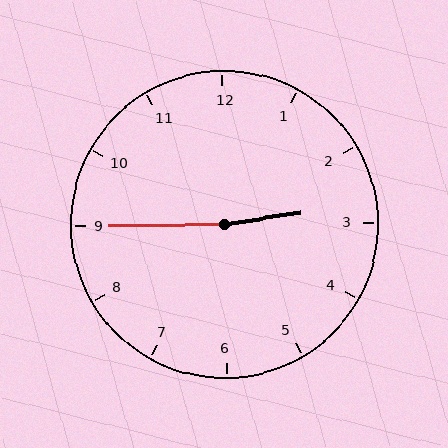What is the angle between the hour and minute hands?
Approximately 172 degrees.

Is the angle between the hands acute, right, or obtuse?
It is obtuse.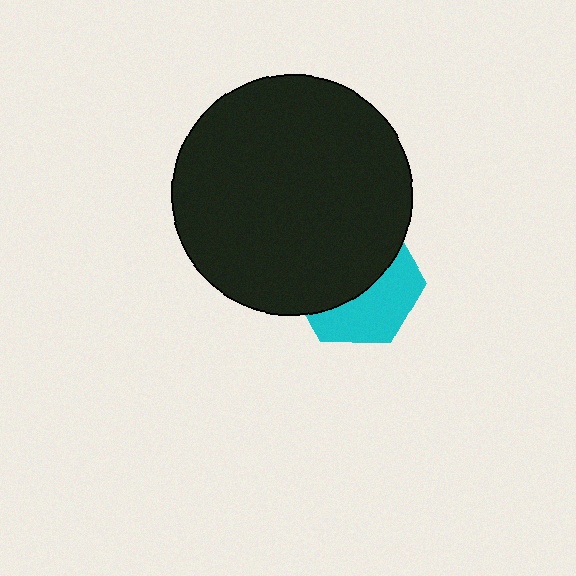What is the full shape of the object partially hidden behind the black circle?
The partially hidden object is a cyan hexagon.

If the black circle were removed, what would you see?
You would see the complete cyan hexagon.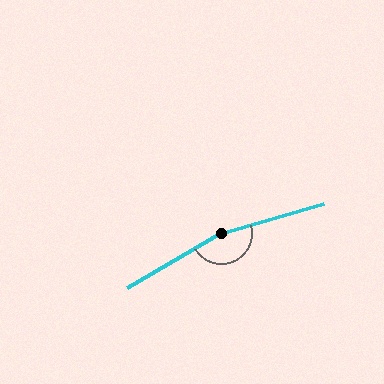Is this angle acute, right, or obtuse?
It is obtuse.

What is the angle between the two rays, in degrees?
Approximately 166 degrees.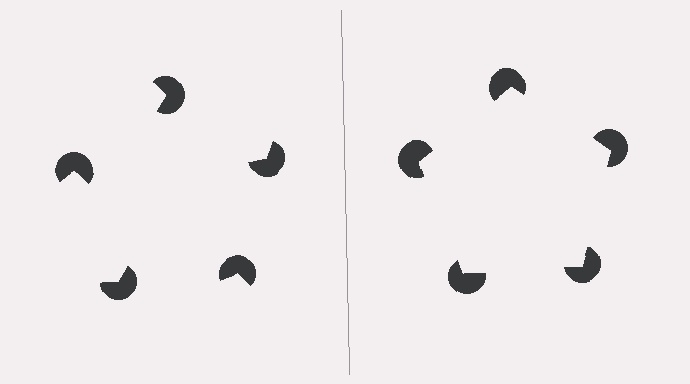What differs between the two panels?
The pac-man discs are positioned identically on both sides; only the wedge orientations differ. On the right they align to a pentagon; on the left they are misaligned.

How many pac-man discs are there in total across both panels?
10 — 5 on each side.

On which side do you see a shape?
An illusory pentagon appears on the right side. On the left side the wedge cuts are rotated, so no coherent shape forms.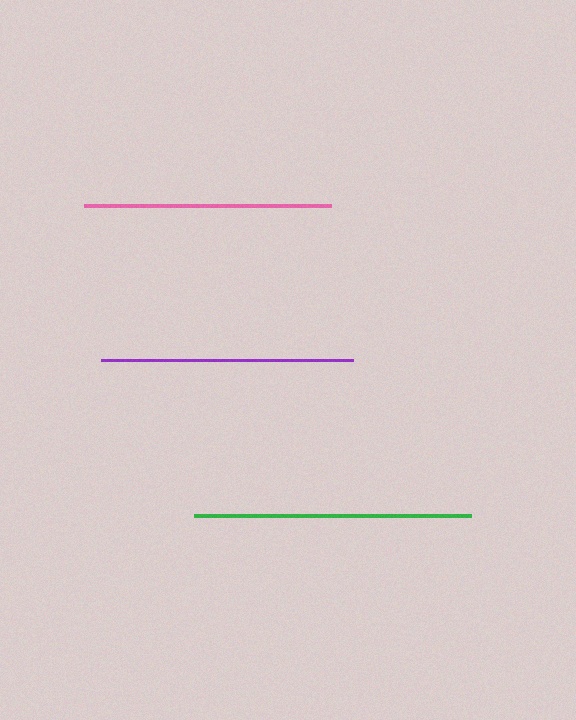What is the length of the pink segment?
The pink segment is approximately 247 pixels long.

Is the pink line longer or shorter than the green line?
The green line is longer than the pink line.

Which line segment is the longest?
The green line is the longest at approximately 276 pixels.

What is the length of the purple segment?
The purple segment is approximately 252 pixels long.